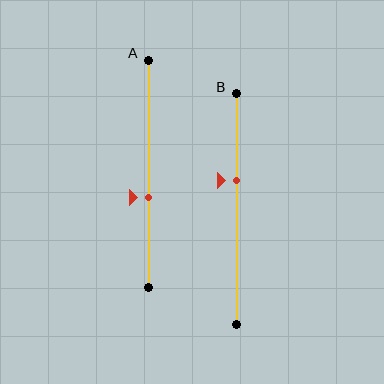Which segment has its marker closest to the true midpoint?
Segment A has its marker closest to the true midpoint.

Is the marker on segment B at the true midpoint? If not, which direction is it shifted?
No, the marker on segment B is shifted upward by about 12% of the segment length.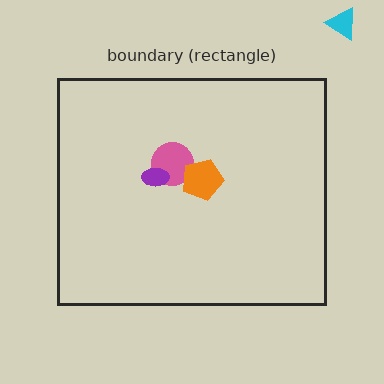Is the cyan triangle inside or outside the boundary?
Outside.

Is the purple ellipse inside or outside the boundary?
Inside.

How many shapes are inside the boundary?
3 inside, 1 outside.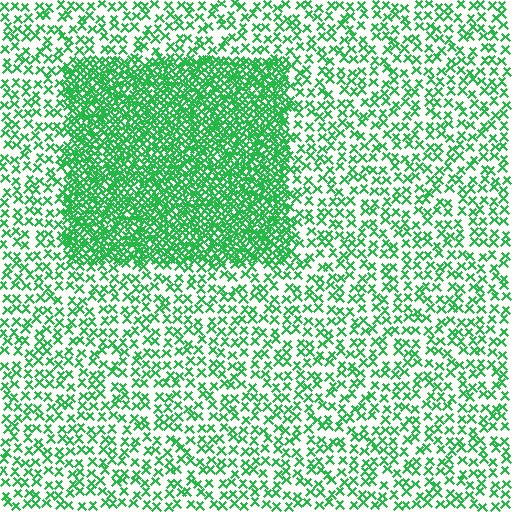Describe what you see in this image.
The image contains small green elements arranged at two different densities. A rectangle-shaped region is visible where the elements are more densely packed than the surrounding area.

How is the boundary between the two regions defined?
The boundary is defined by a change in element density (approximately 2.9x ratio). All elements are the same color, size, and shape.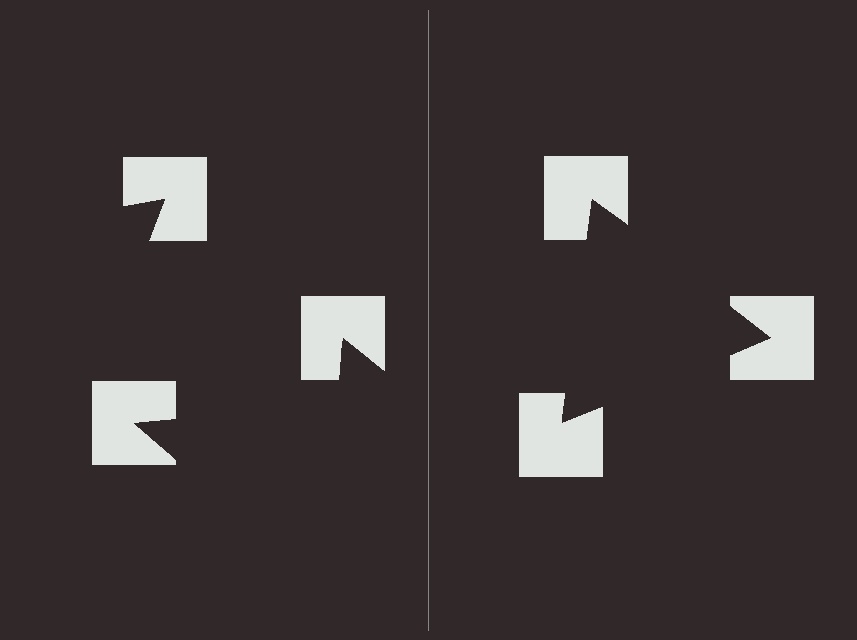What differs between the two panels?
The notched squares are positioned identically on both sides; only the wedge orientations differ. On the right they align to a triangle; on the left they are misaligned.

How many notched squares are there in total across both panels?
6 — 3 on each side.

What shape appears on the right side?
An illusory triangle.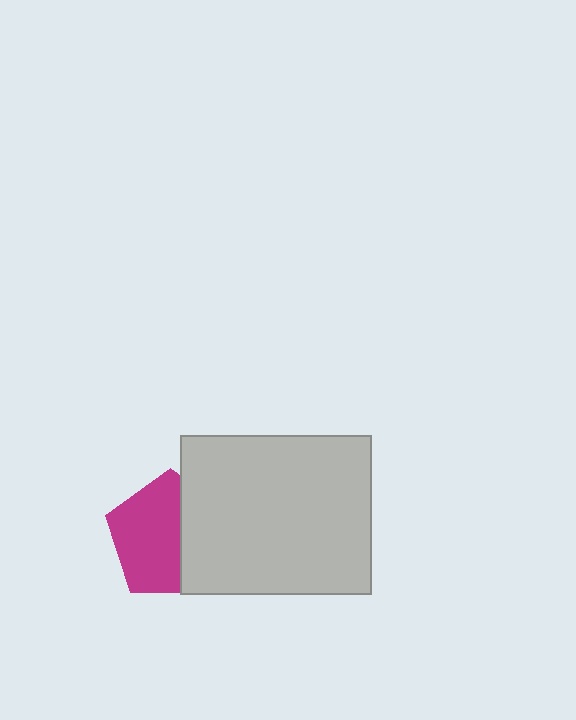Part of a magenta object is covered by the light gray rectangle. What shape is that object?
It is a pentagon.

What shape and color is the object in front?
The object in front is a light gray rectangle.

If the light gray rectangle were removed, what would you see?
You would see the complete magenta pentagon.